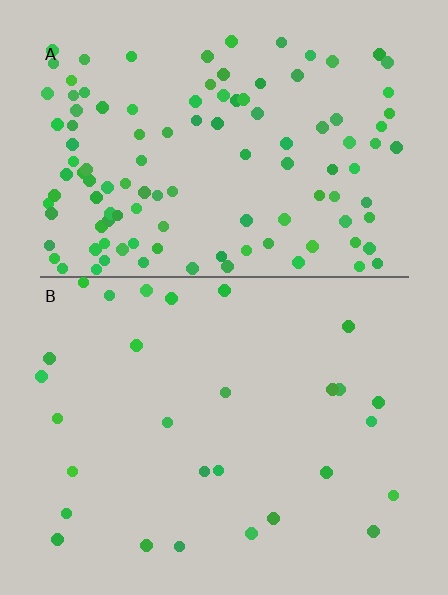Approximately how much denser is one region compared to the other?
Approximately 4.1× — region A over region B.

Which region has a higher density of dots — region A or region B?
A (the top).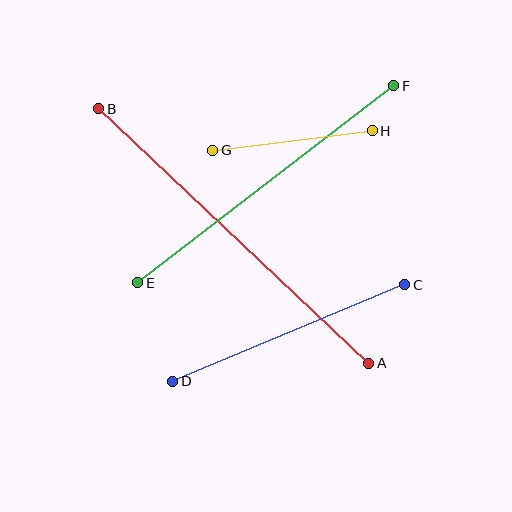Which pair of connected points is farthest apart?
Points A and B are farthest apart.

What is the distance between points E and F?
The distance is approximately 323 pixels.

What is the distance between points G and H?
The distance is approximately 161 pixels.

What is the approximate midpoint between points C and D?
The midpoint is at approximately (289, 333) pixels.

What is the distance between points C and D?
The distance is approximately 251 pixels.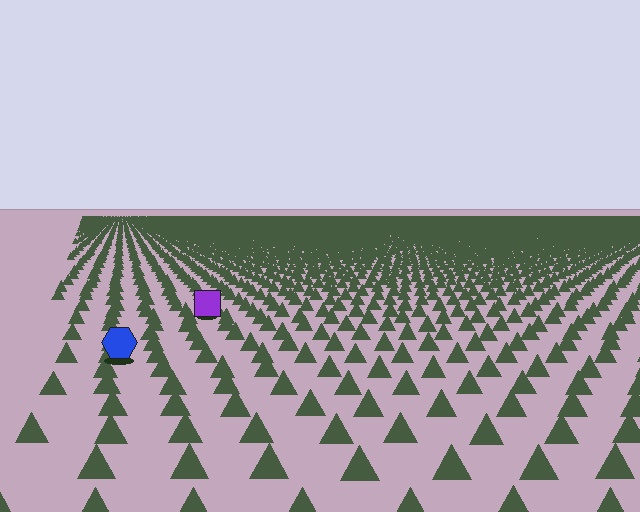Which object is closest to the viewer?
The blue hexagon is closest. The texture marks near it are larger and more spread out.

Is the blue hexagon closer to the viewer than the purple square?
Yes. The blue hexagon is closer — you can tell from the texture gradient: the ground texture is coarser near it.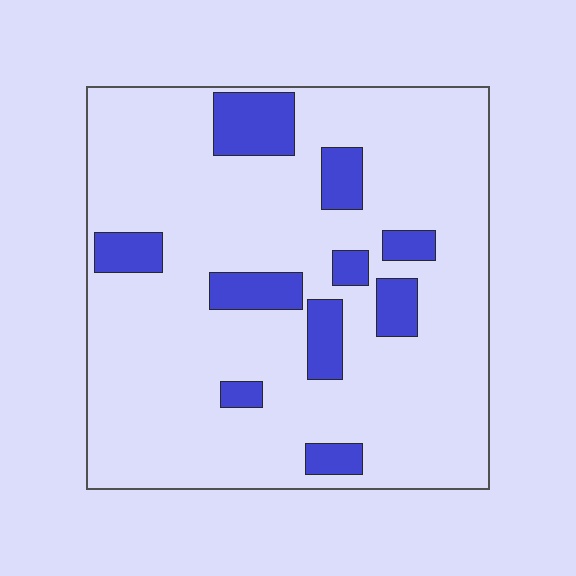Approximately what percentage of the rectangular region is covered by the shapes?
Approximately 15%.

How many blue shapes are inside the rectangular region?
10.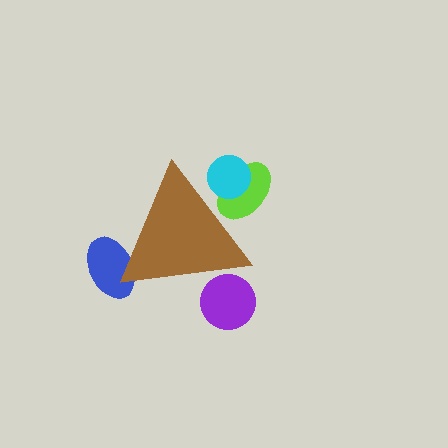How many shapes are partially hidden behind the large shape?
4 shapes are partially hidden.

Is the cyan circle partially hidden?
Yes, the cyan circle is partially hidden behind the brown triangle.